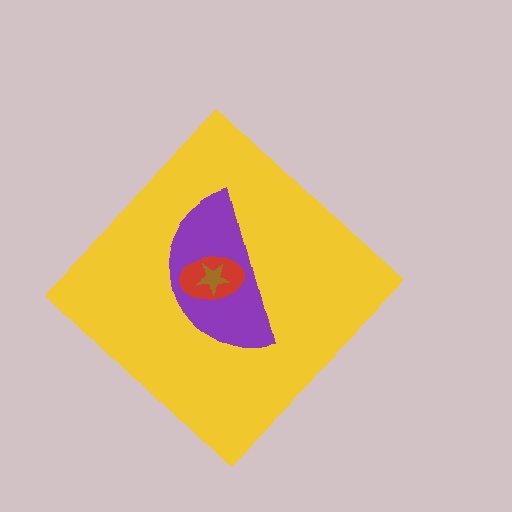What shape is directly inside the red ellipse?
The brown star.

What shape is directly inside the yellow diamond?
The purple semicircle.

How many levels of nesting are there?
4.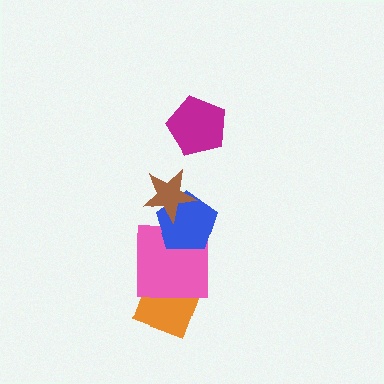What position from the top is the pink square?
The pink square is 4th from the top.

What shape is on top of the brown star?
The magenta pentagon is on top of the brown star.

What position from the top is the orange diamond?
The orange diamond is 5th from the top.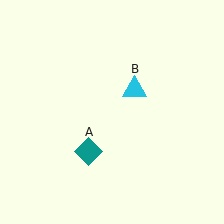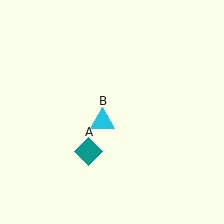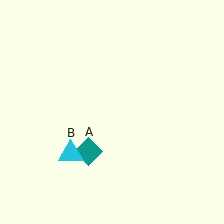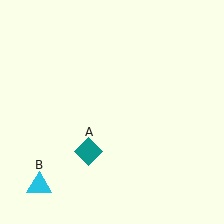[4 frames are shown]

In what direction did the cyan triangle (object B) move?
The cyan triangle (object B) moved down and to the left.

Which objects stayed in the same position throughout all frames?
Teal diamond (object A) remained stationary.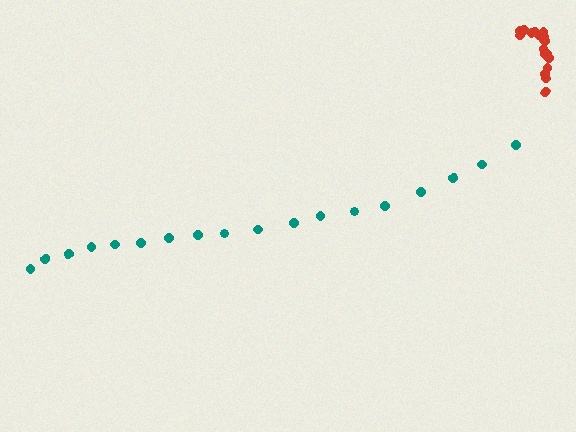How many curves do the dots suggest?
There are 2 distinct paths.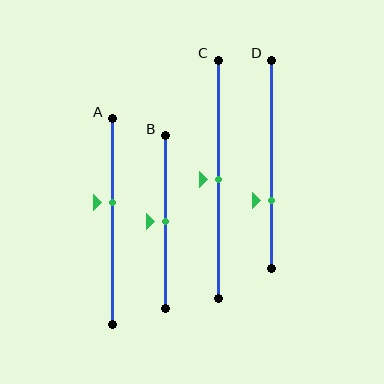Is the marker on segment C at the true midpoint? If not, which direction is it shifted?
Yes, the marker on segment C is at the true midpoint.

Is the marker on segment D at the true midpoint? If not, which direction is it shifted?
No, the marker on segment D is shifted downward by about 17% of the segment length.